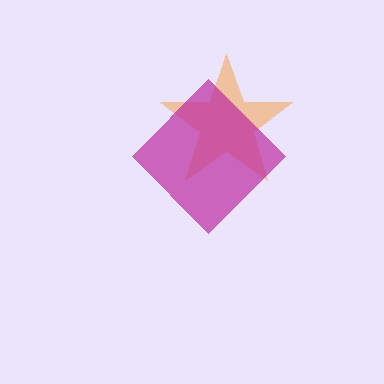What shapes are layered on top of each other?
The layered shapes are: an orange star, a magenta diamond.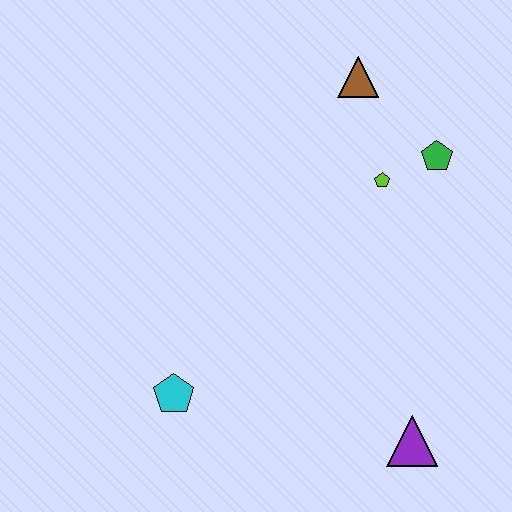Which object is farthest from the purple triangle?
The brown triangle is farthest from the purple triangle.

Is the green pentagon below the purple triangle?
No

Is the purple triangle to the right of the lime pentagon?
Yes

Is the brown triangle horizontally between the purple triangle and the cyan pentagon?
Yes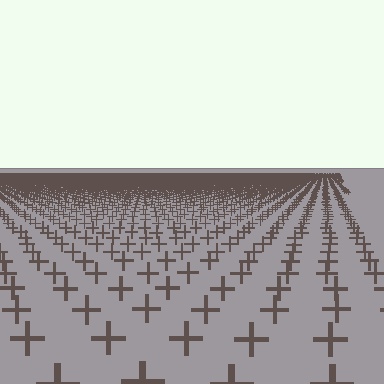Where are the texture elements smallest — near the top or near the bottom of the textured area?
Near the top.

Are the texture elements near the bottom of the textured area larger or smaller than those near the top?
Larger. Near the bottom, elements are closer to the viewer and appear at a bigger on-screen size.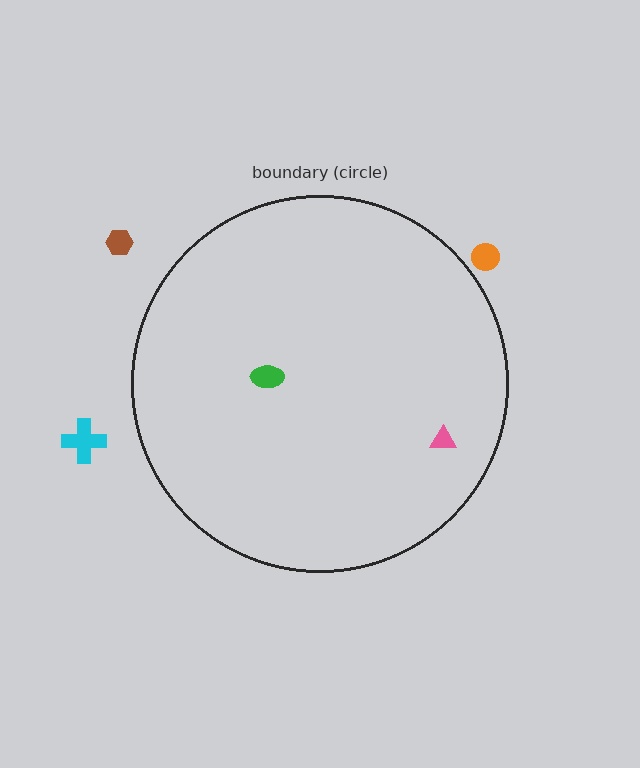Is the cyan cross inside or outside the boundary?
Outside.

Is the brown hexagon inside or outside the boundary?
Outside.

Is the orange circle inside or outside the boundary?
Outside.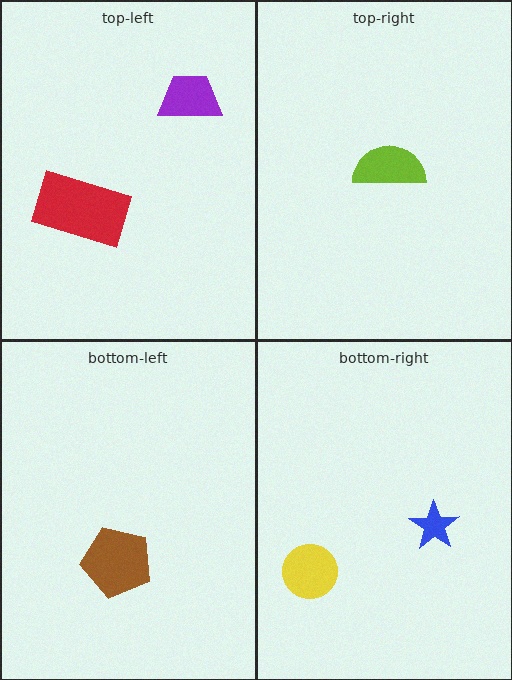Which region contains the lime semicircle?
The top-right region.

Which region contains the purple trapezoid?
The top-left region.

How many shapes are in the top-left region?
2.